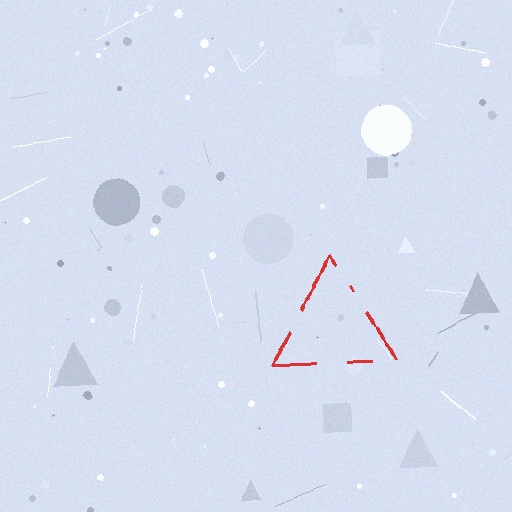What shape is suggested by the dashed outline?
The dashed outline suggests a triangle.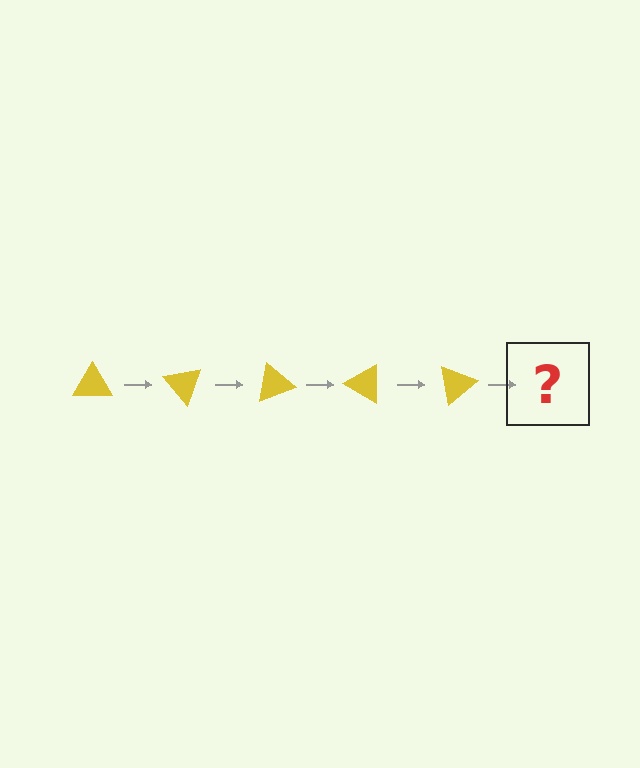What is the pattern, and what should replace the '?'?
The pattern is that the triangle rotates 50 degrees each step. The '?' should be a yellow triangle rotated 250 degrees.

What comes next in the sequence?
The next element should be a yellow triangle rotated 250 degrees.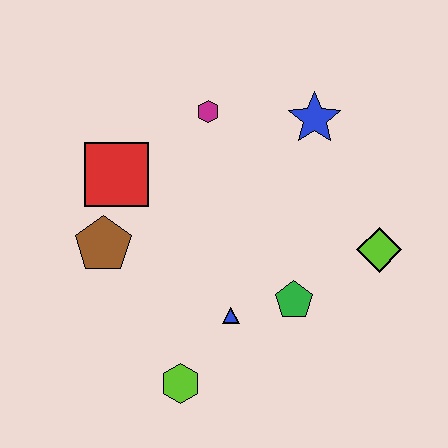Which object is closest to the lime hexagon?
The blue triangle is closest to the lime hexagon.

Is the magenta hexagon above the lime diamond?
Yes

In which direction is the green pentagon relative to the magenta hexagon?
The green pentagon is below the magenta hexagon.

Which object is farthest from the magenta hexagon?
The lime hexagon is farthest from the magenta hexagon.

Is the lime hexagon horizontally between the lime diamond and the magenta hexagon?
No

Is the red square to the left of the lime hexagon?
Yes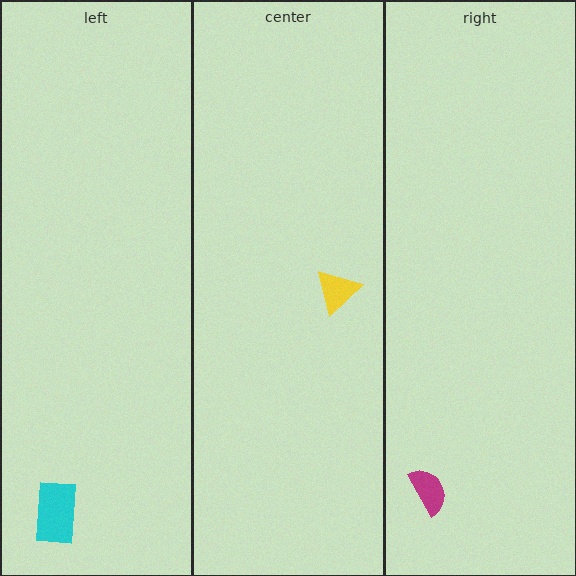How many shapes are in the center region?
1.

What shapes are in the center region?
The yellow triangle.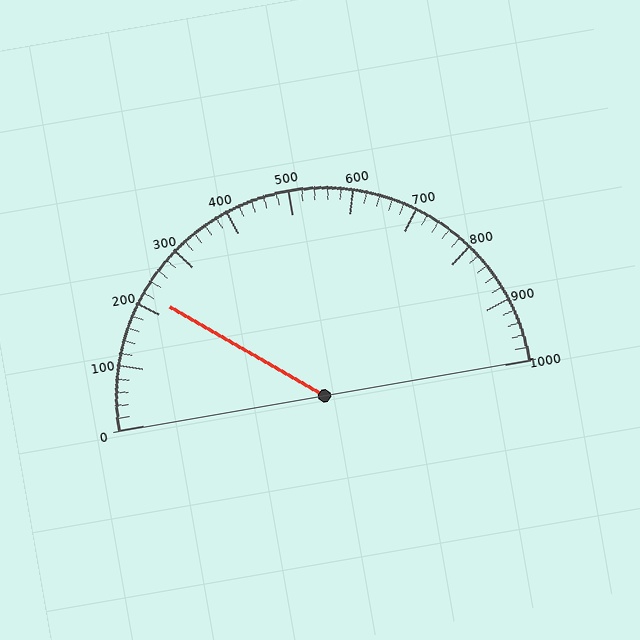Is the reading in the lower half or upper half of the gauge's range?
The reading is in the lower half of the range (0 to 1000).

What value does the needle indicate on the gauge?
The needle indicates approximately 220.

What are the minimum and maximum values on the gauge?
The gauge ranges from 0 to 1000.